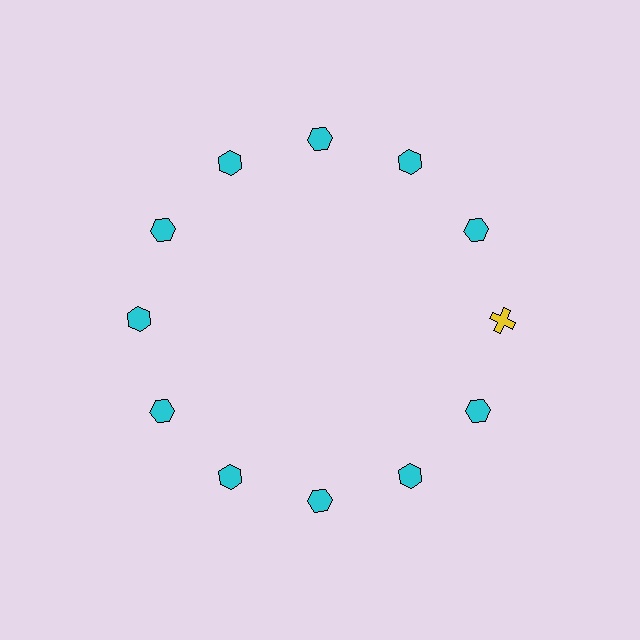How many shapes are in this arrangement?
There are 12 shapes arranged in a ring pattern.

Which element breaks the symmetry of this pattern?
The yellow cross at roughly the 3 o'clock position breaks the symmetry. All other shapes are cyan hexagons.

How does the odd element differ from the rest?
It differs in both color (yellow instead of cyan) and shape (cross instead of hexagon).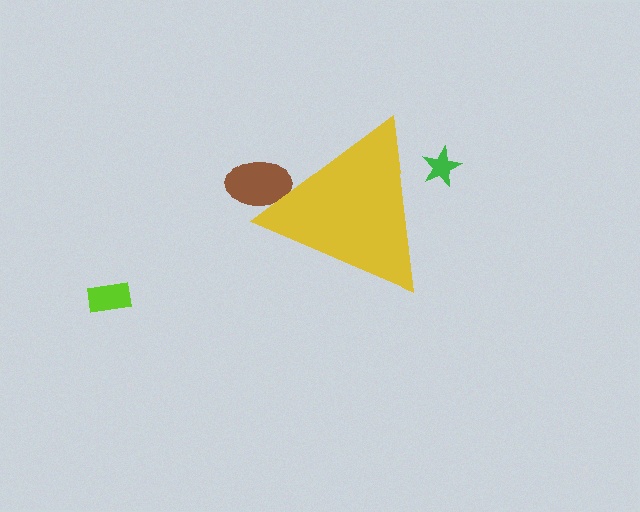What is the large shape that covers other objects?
A yellow triangle.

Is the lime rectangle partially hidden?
No, the lime rectangle is fully visible.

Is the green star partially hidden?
Yes, the green star is partially hidden behind the yellow triangle.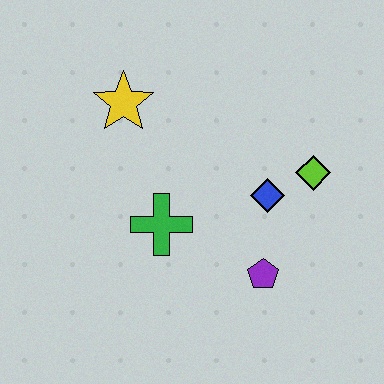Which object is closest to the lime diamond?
The blue diamond is closest to the lime diamond.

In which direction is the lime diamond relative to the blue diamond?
The lime diamond is to the right of the blue diamond.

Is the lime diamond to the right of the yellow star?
Yes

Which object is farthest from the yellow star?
The purple pentagon is farthest from the yellow star.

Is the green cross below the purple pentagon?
No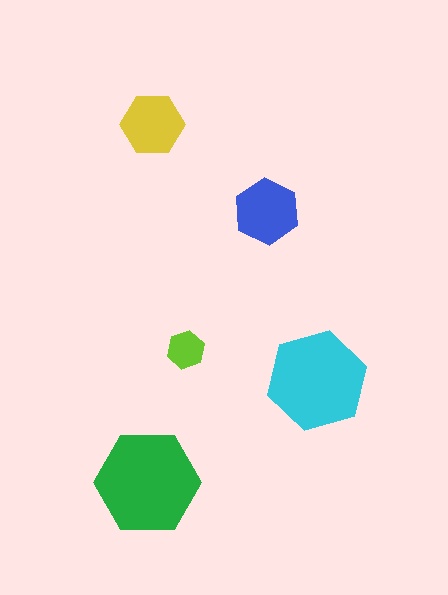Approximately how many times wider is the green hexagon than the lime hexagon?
About 3 times wider.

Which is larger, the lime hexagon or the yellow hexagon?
The yellow one.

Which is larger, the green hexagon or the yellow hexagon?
The green one.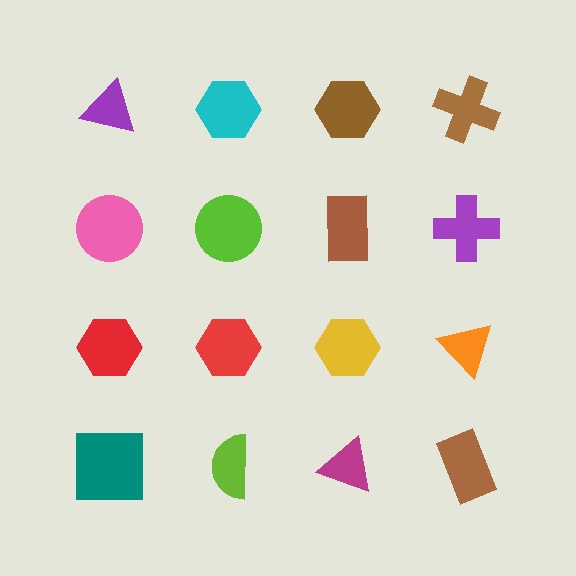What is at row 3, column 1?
A red hexagon.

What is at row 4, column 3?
A magenta triangle.